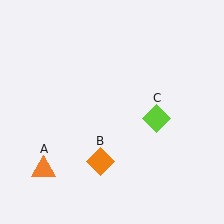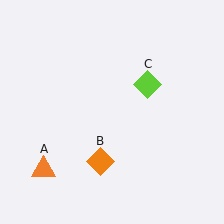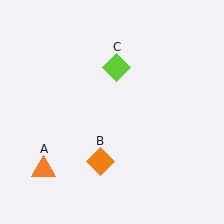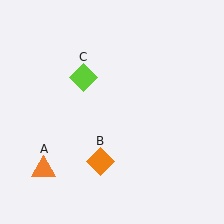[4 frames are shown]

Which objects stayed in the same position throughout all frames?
Orange triangle (object A) and orange diamond (object B) remained stationary.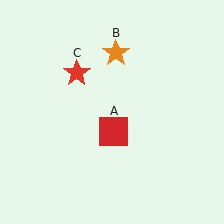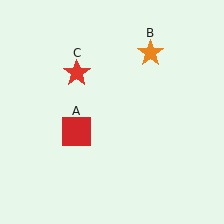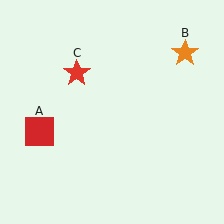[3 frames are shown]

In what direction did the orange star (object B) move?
The orange star (object B) moved right.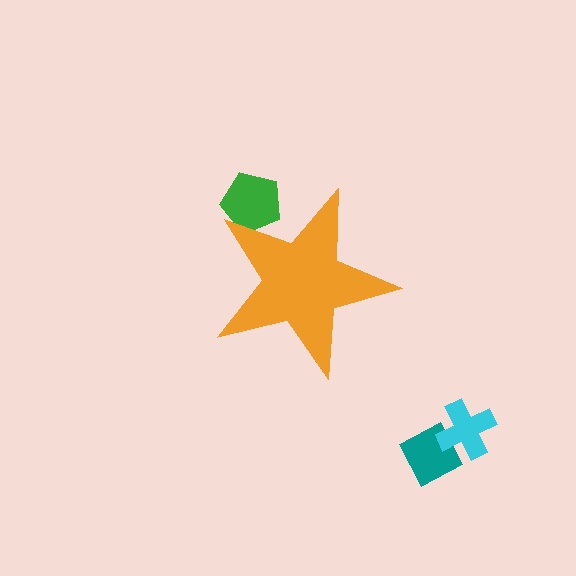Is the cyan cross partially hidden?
No, the cyan cross is fully visible.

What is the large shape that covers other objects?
An orange star.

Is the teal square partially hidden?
No, the teal square is fully visible.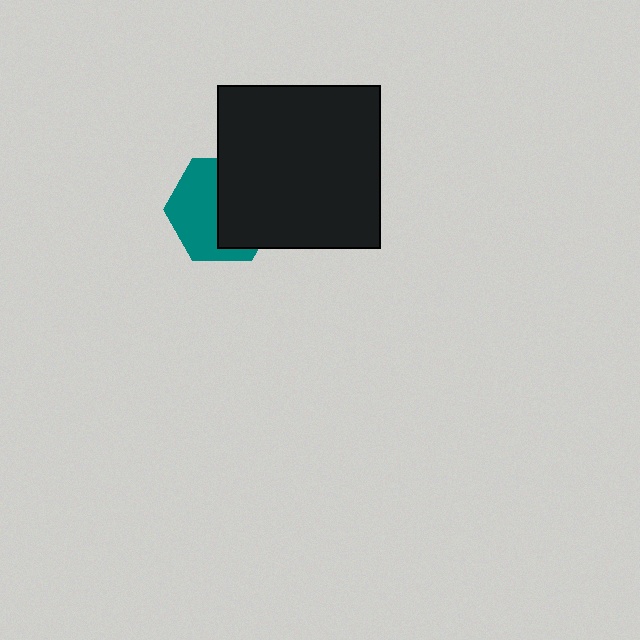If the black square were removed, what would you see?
You would see the complete teal hexagon.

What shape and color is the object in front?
The object in front is a black square.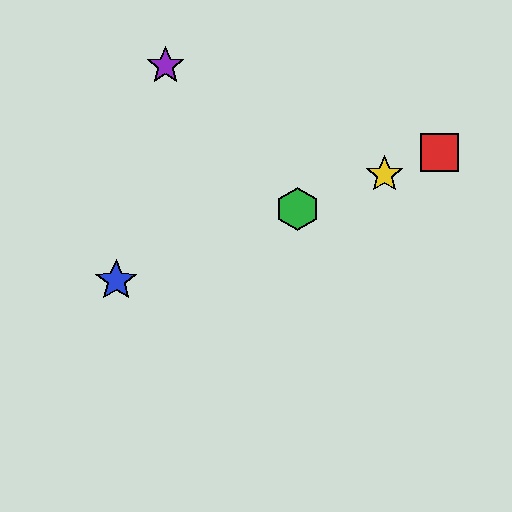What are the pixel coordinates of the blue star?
The blue star is at (116, 281).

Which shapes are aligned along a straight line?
The red square, the blue star, the green hexagon, the yellow star are aligned along a straight line.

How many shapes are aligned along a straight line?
4 shapes (the red square, the blue star, the green hexagon, the yellow star) are aligned along a straight line.